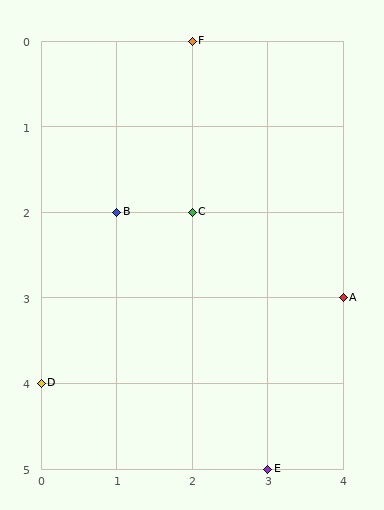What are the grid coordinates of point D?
Point D is at grid coordinates (0, 4).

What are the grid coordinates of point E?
Point E is at grid coordinates (3, 5).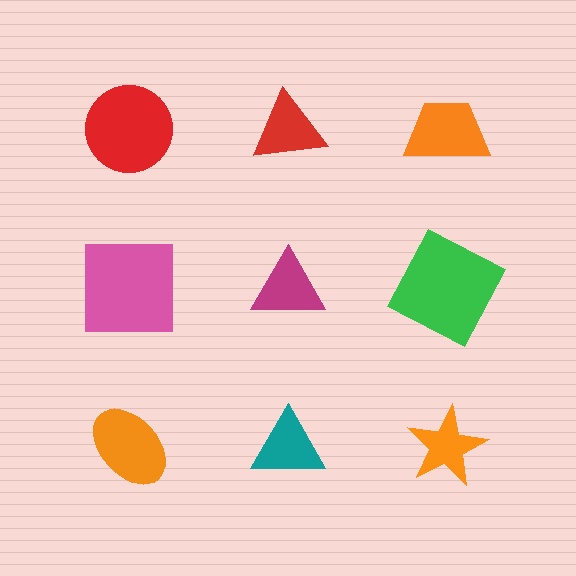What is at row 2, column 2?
A magenta triangle.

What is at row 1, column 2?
A red triangle.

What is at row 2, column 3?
A green square.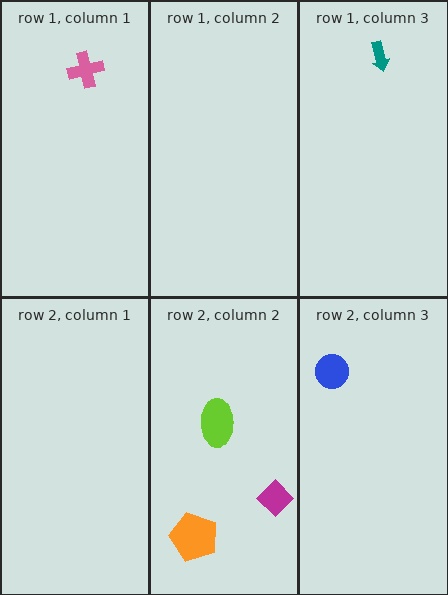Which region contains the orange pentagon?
The row 2, column 2 region.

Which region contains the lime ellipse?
The row 2, column 2 region.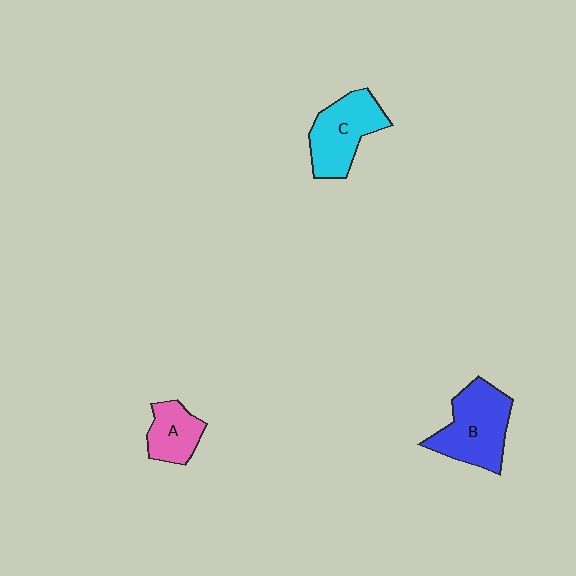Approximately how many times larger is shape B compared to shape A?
Approximately 1.8 times.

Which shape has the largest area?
Shape B (blue).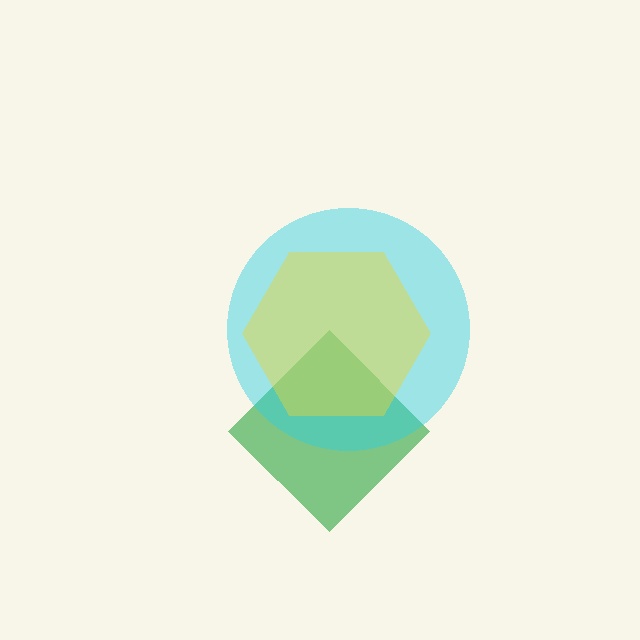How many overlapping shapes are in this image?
There are 3 overlapping shapes in the image.